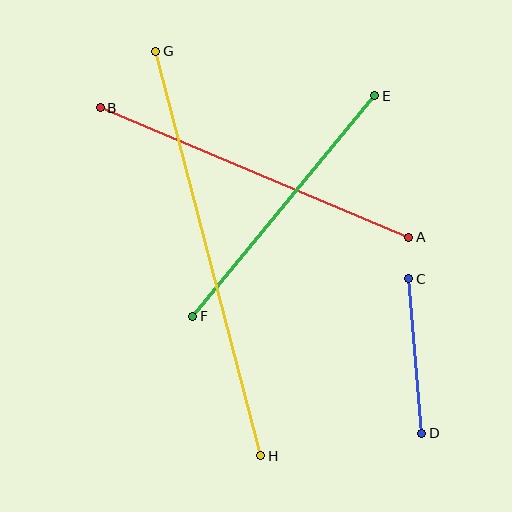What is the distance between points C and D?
The distance is approximately 155 pixels.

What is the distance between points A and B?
The distance is approximately 334 pixels.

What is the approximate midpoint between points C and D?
The midpoint is at approximately (415, 356) pixels.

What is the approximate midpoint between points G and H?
The midpoint is at approximately (208, 254) pixels.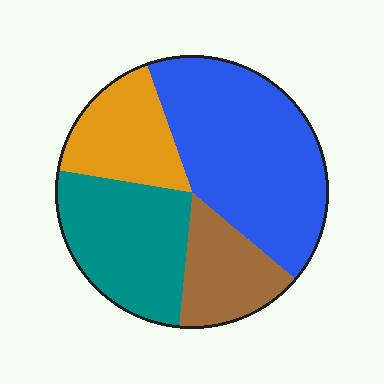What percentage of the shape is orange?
Orange covers 17% of the shape.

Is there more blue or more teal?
Blue.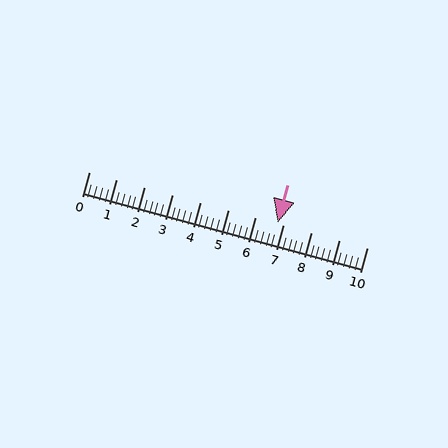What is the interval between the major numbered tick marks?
The major tick marks are spaced 1 units apart.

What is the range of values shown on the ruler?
The ruler shows values from 0 to 10.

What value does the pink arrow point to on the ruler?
The pink arrow points to approximately 6.8.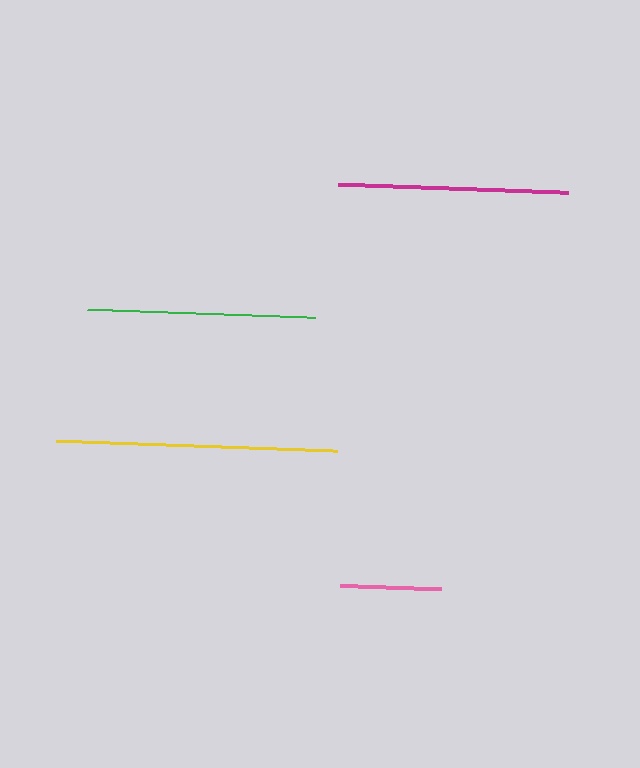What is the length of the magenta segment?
The magenta segment is approximately 230 pixels long.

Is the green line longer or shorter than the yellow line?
The yellow line is longer than the green line.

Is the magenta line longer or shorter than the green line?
The magenta line is longer than the green line.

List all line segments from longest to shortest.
From longest to shortest: yellow, magenta, green, pink.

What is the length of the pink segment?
The pink segment is approximately 101 pixels long.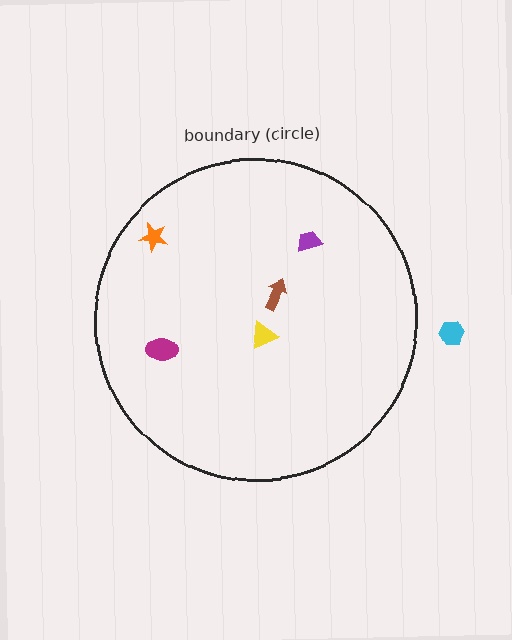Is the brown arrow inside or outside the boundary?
Inside.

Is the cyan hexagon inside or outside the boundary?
Outside.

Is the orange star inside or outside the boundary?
Inside.